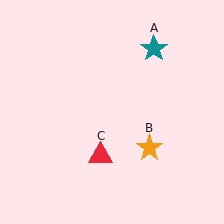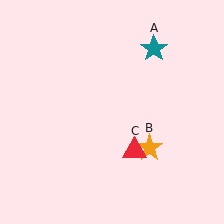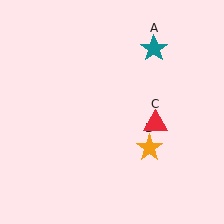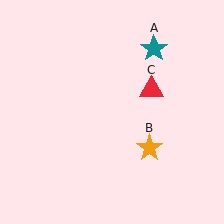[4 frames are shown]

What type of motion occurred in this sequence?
The red triangle (object C) rotated counterclockwise around the center of the scene.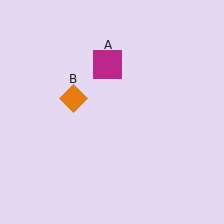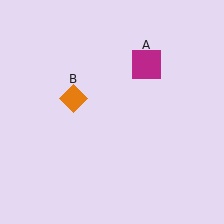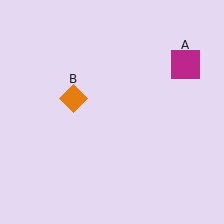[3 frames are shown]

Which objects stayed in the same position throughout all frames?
Orange diamond (object B) remained stationary.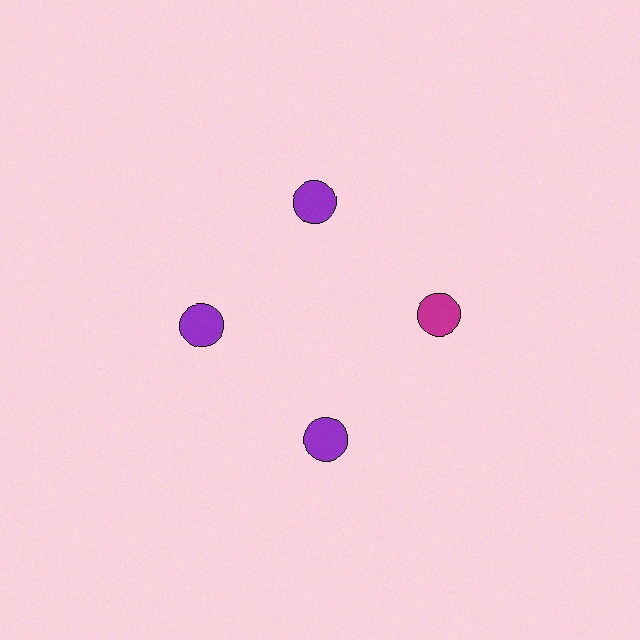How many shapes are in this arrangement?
There are 4 shapes arranged in a ring pattern.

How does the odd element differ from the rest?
It has a different color: magenta instead of purple.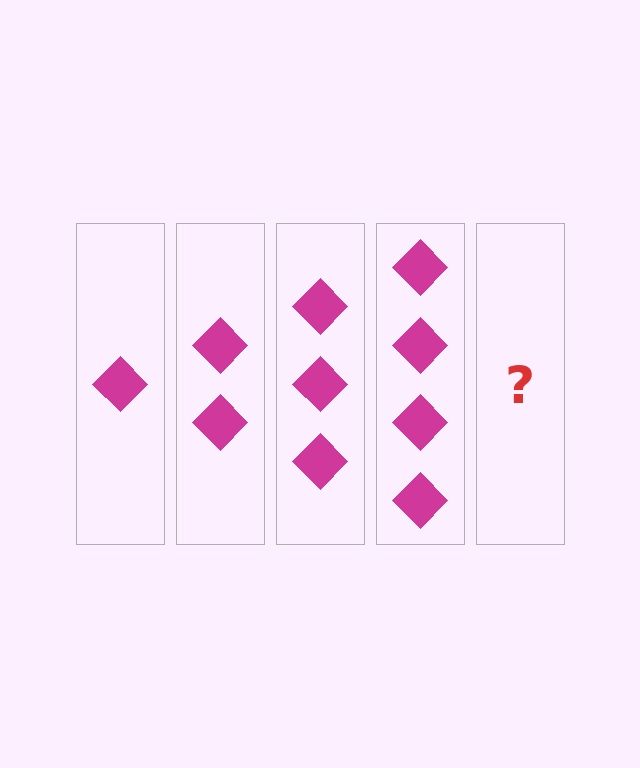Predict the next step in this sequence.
The next step is 5 diamonds.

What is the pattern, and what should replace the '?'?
The pattern is that each step adds one more diamond. The '?' should be 5 diamonds.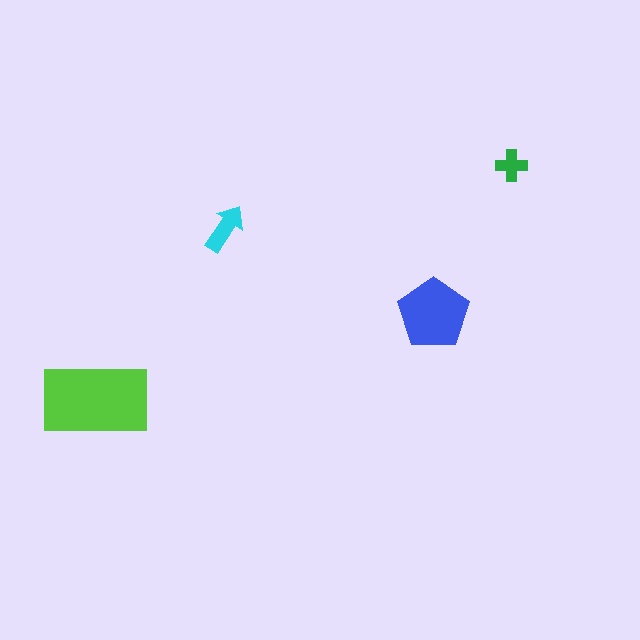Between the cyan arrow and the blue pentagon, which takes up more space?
The blue pentagon.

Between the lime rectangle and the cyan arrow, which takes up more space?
The lime rectangle.